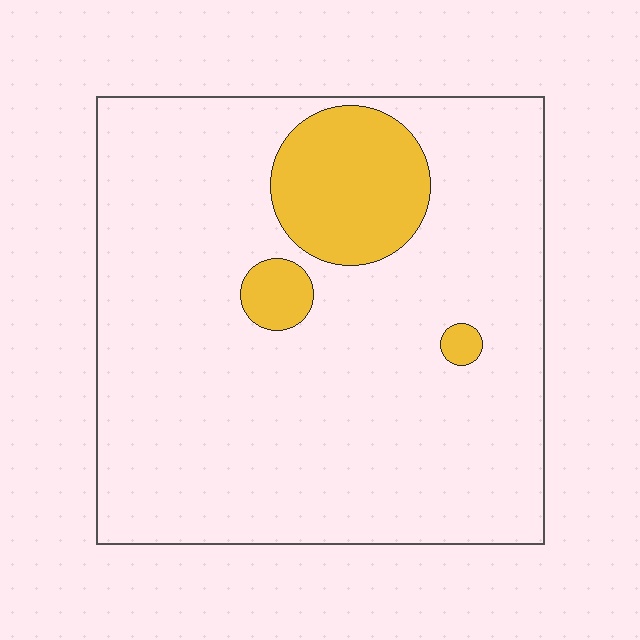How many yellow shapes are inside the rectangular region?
3.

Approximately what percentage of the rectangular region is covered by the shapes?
Approximately 15%.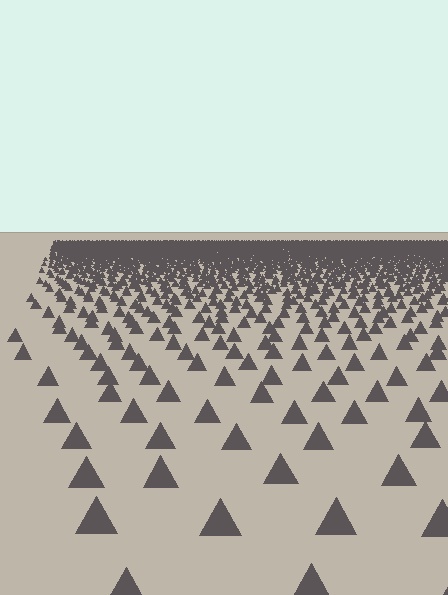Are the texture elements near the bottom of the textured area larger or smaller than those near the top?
Larger. Near the bottom, elements are closer to the viewer and appear at a bigger on-screen size.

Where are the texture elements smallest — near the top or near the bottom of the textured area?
Near the top.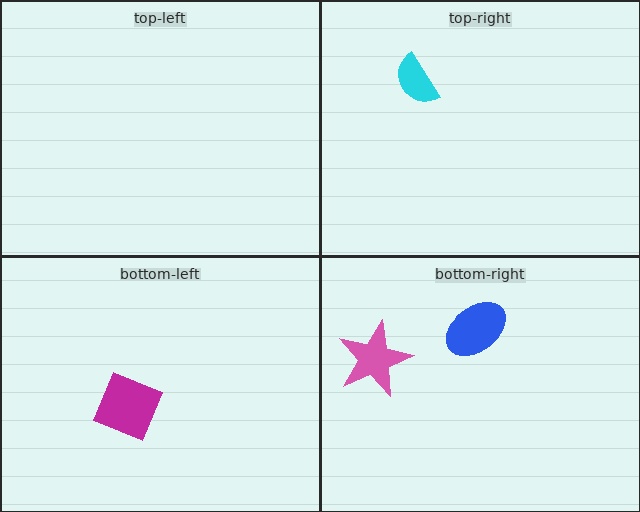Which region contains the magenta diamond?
The bottom-left region.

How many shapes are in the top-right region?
1.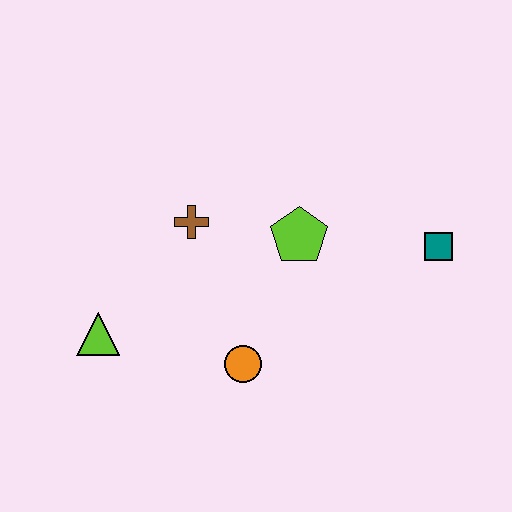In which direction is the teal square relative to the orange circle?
The teal square is to the right of the orange circle.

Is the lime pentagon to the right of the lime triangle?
Yes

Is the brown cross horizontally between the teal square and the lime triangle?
Yes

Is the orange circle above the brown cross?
No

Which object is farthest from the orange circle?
The teal square is farthest from the orange circle.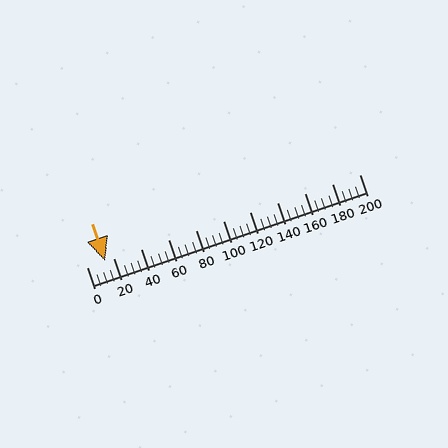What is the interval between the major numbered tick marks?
The major tick marks are spaced 20 units apart.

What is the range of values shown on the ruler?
The ruler shows values from 0 to 200.